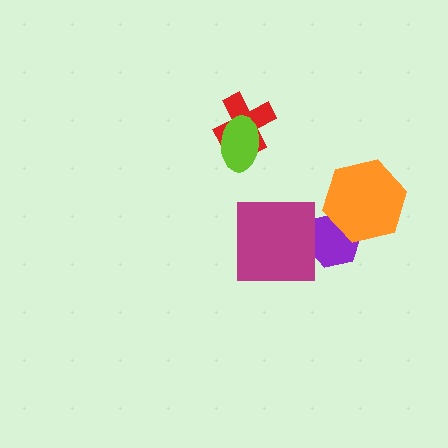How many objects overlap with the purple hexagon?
2 objects overlap with the purple hexagon.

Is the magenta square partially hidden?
No, no other shape covers it.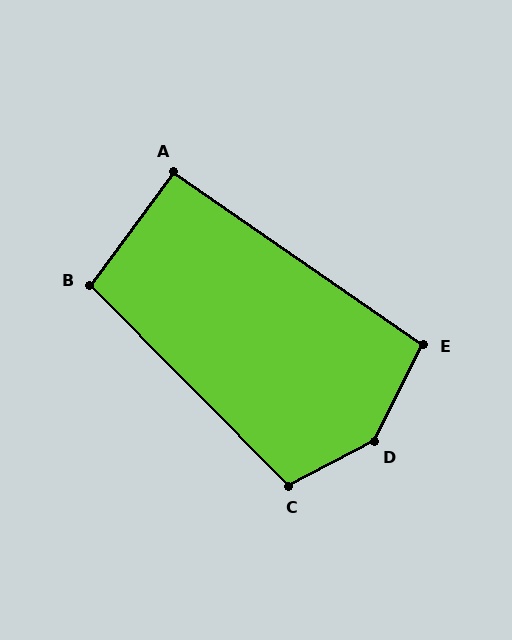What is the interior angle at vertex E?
Approximately 98 degrees (obtuse).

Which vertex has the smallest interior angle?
A, at approximately 92 degrees.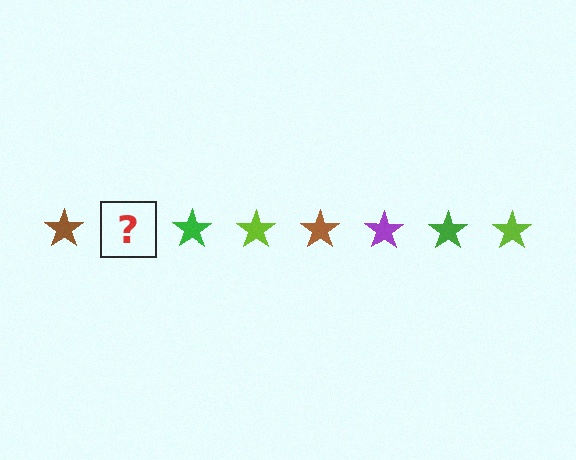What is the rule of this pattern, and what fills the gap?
The rule is that the pattern cycles through brown, purple, green, lime stars. The gap should be filled with a purple star.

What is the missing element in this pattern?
The missing element is a purple star.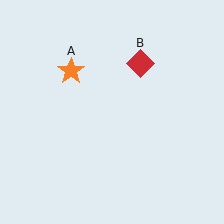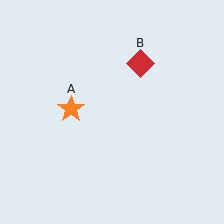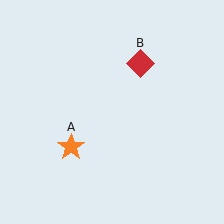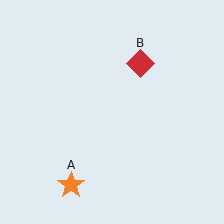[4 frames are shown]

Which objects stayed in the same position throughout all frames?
Red diamond (object B) remained stationary.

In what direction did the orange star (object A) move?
The orange star (object A) moved down.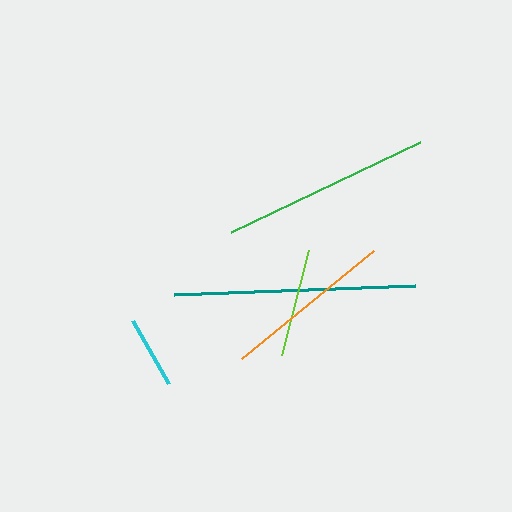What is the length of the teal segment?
The teal segment is approximately 241 pixels long.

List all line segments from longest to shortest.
From longest to shortest: teal, green, orange, lime, cyan.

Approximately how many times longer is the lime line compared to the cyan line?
The lime line is approximately 1.5 times the length of the cyan line.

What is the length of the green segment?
The green segment is approximately 209 pixels long.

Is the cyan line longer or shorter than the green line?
The green line is longer than the cyan line.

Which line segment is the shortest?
The cyan line is the shortest at approximately 73 pixels.